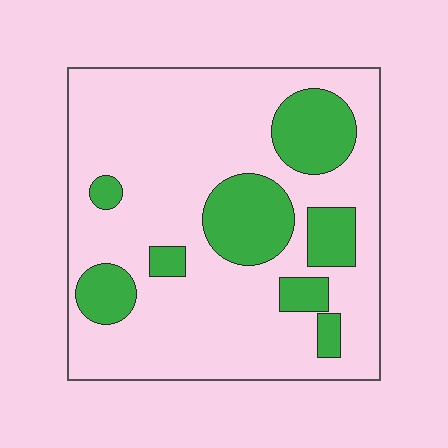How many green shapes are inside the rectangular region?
8.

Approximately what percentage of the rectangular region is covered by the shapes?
Approximately 25%.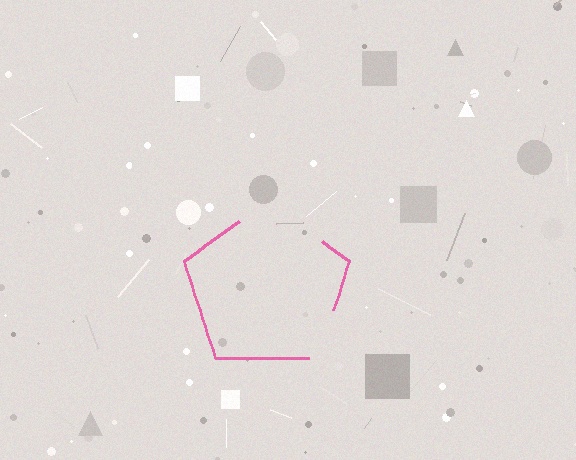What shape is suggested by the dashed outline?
The dashed outline suggests a pentagon.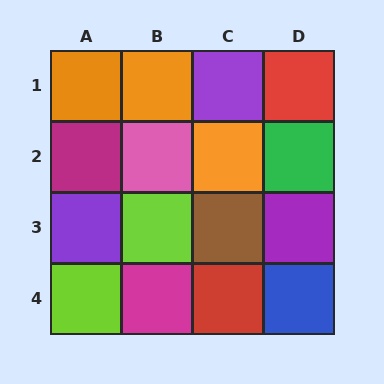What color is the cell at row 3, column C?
Brown.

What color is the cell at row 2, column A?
Magenta.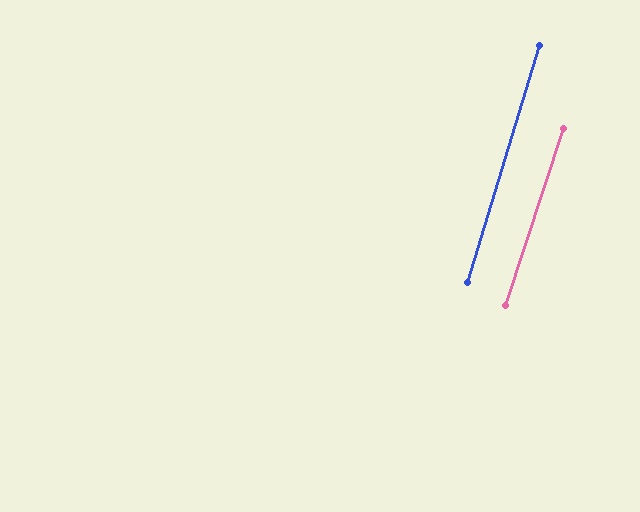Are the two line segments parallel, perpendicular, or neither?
Parallel — their directions differ by only 1.3°.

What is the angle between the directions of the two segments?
Approximately 1 degree.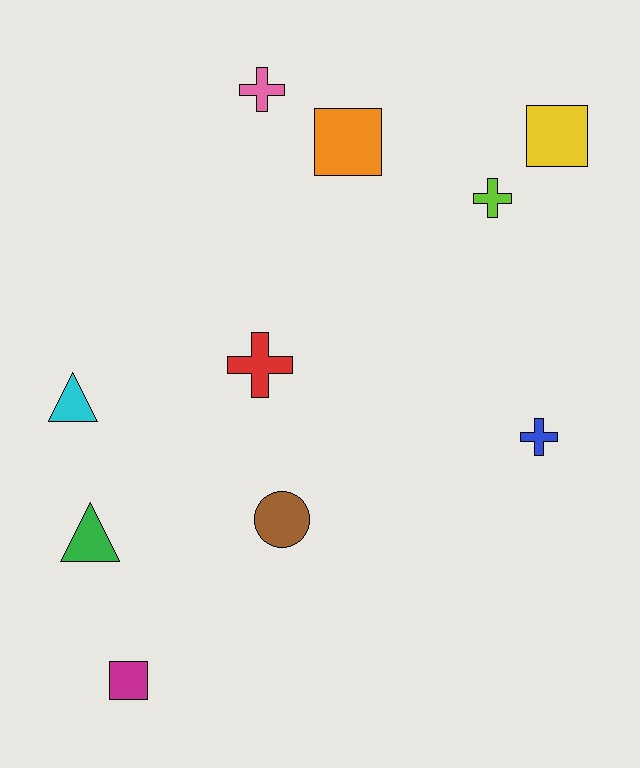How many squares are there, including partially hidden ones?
There are 3 squares.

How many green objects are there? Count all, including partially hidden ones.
There is 1 green object.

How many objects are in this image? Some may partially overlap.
There are 10 objects.